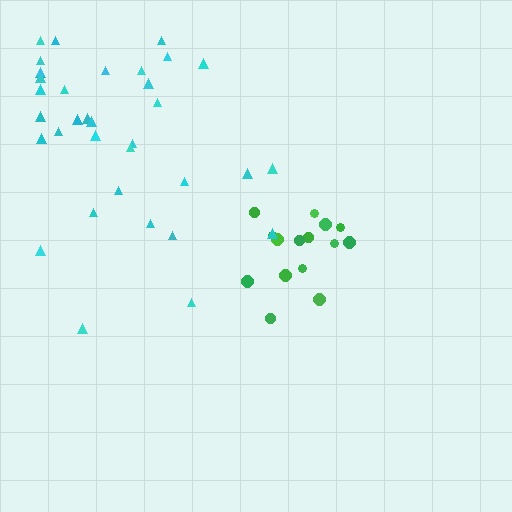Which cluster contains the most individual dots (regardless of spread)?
Cyan (35).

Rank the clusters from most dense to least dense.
green, cyan.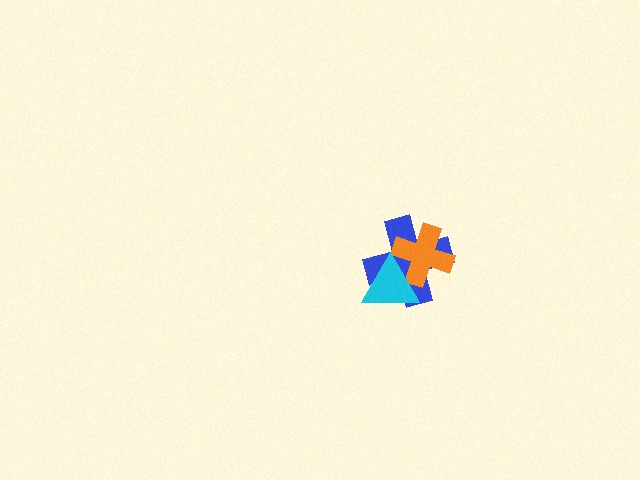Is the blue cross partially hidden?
Yes, it is partially covered by another shape.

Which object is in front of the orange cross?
The cyan triangle is in front of the orange cross.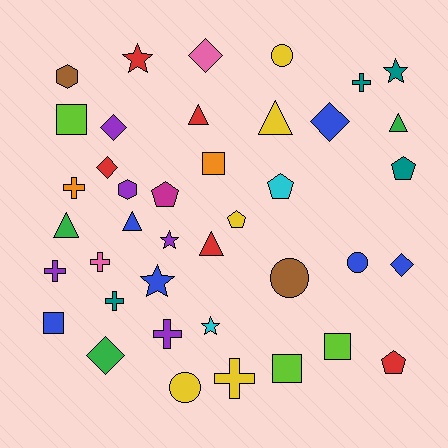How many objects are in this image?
There are 40 objects.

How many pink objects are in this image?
There are 2 pink objects.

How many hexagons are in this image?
There are 2 hexagons.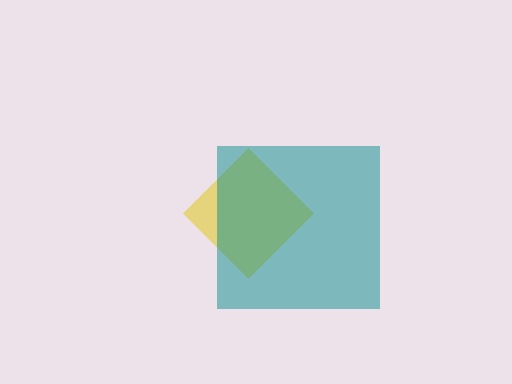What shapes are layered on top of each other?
The layered shapes are: a yellow diamond, a teal square.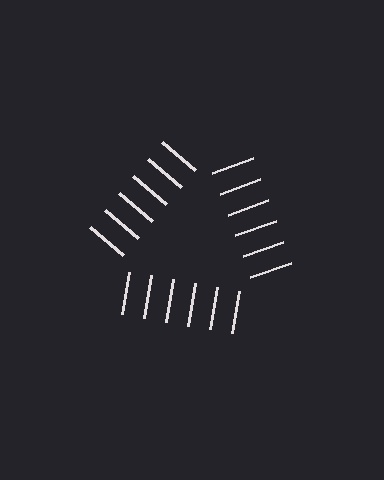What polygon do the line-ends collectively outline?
An illusory triangle — the line segments terminate on its edges but no continuous stroke is drawn.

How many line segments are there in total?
18 — 6 along each of the 3 edges.